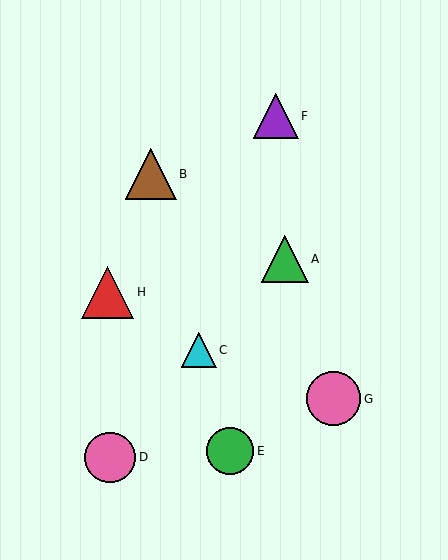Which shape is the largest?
The pink circle (labeled G) is the largest.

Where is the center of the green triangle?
The center of the green triangle is at (285, 259).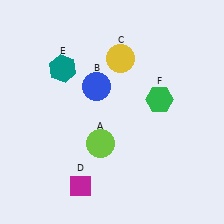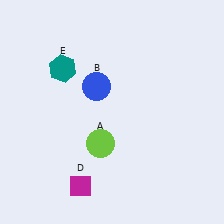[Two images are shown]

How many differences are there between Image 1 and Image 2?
There are 2 differences between the two images.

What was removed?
The yellow circle (C), the green hexagon (F) were removed in Image 2.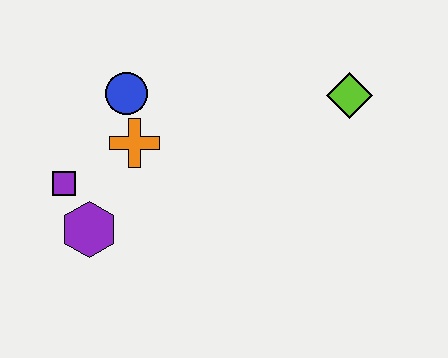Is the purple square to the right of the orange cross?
No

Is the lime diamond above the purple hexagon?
Yes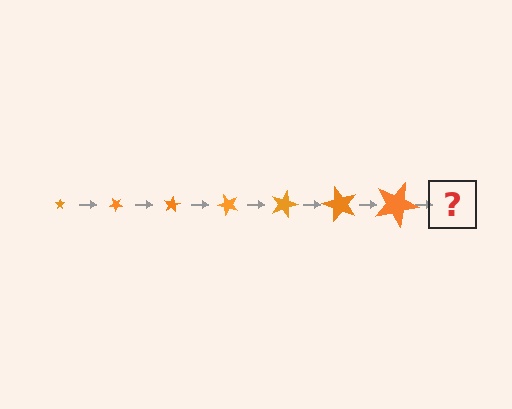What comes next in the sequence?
The next element should be a star, larger than the previous one and rotated 280 degrees from the start.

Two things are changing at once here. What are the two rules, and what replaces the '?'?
The two rules are that the star grows larger each step and it rotates 40 degrees each step. The '?' should be a star, larger than the previous one and rotated 280 degrees from the start.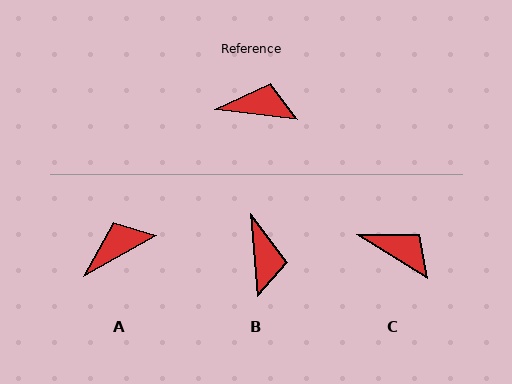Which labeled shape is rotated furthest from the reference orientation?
B, about 78 degrees away.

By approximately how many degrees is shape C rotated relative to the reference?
Approximately 25 degrees clockwise.